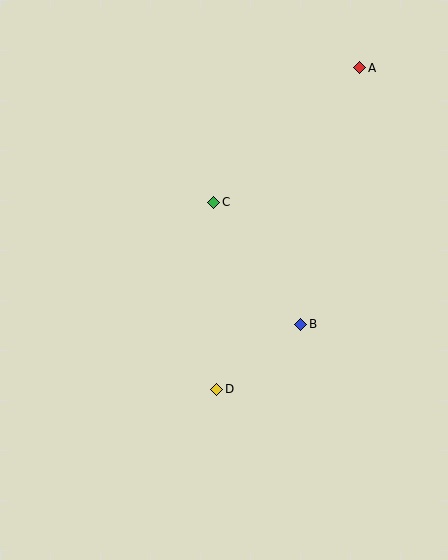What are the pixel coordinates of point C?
Point C is at (214, 202).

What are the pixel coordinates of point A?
Point A is at (360, 68).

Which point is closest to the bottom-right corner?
Point B is closest to the bottom-right corner.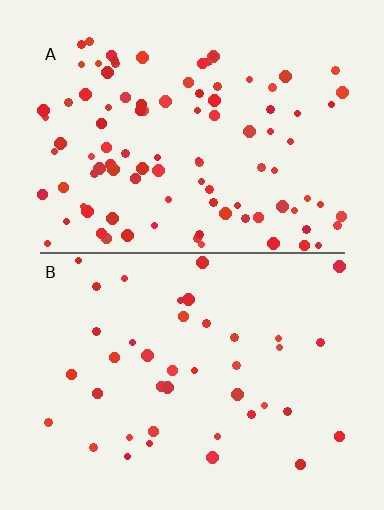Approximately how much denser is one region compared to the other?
Approximately 2.4× — region A over region B.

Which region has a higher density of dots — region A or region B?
A (the top).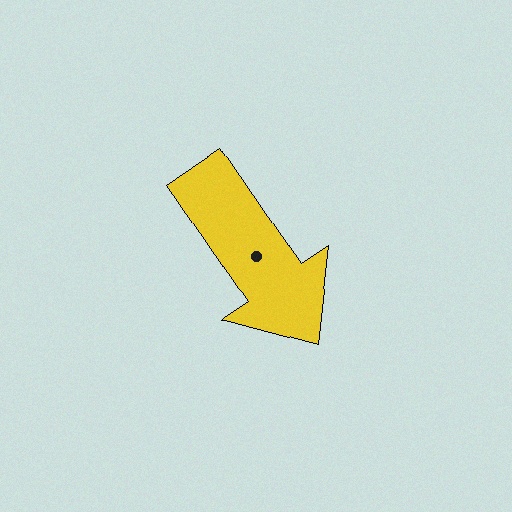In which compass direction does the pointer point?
Southeast.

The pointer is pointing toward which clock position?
Roughly 5 o'clock.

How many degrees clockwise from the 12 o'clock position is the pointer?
Approximately 146 degrees.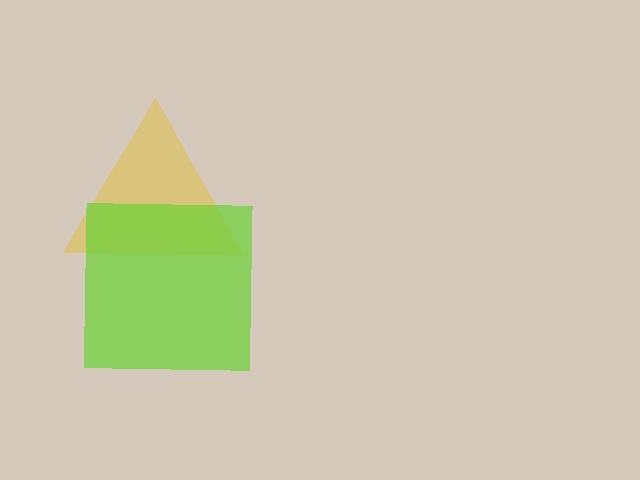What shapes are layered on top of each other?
The layered shapes are: a yellow triangle, a lime square.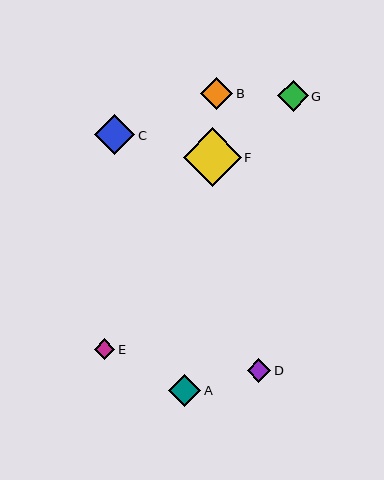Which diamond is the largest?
Diamond F is the largest with a size of approximately 58 pixels.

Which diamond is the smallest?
Diamond E is the smallest with a size of approximately 20 pixels.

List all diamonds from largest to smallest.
From largest to smallest: F, C, B, A, G, D, E.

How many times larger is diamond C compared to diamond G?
Diamond C is approximately 1.3 times the size of diamond G.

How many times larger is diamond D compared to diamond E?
Diamond D is approximately 1.2 times the size of diamond E.